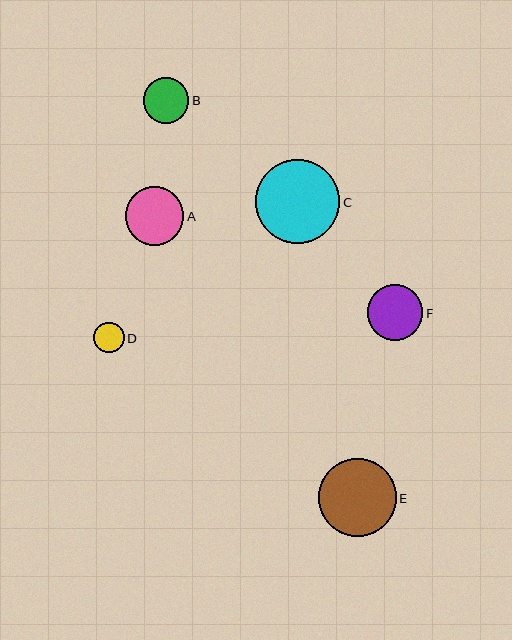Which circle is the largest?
Circle C is the largest with a size of approximately 84 pixels.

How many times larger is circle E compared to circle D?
Circle E is approximately 2.6 times the size of circle D.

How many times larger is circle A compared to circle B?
Circle A is approximately 1.3 times the size of circle B.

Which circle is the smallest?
Circle D is the smallest with a size of approximately 30 pixels.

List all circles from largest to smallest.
From largest to smallest: C, E, A, F, B, D.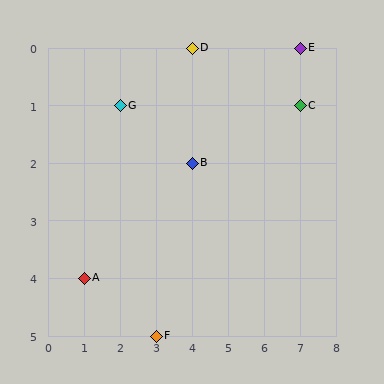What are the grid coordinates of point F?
Point F is at grid coordinates (3, 5).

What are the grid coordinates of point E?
Point E is at grid coordinates (7, 0).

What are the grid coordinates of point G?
Point G is at grid coordinates (2, 1).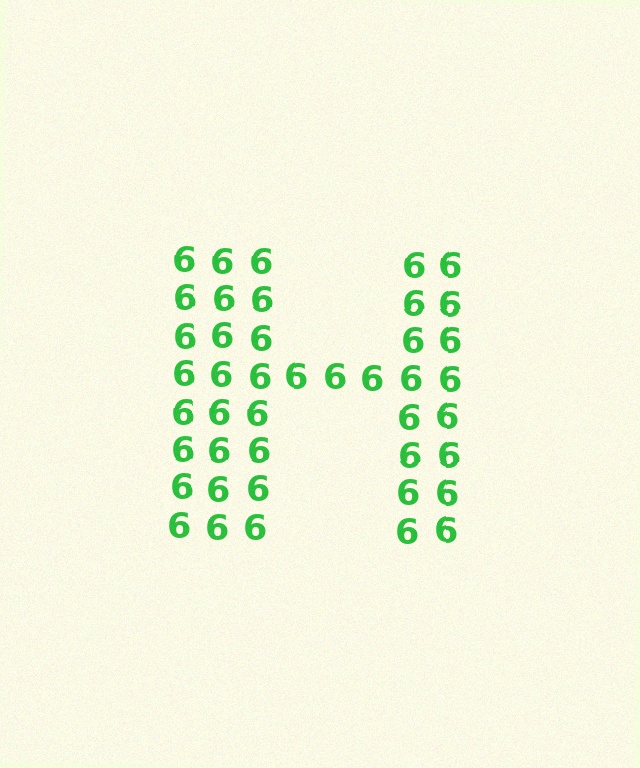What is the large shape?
The large shape is the letter H.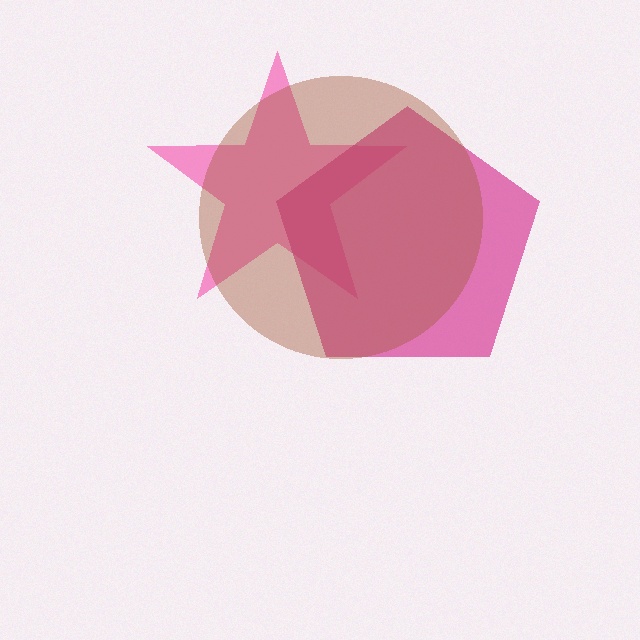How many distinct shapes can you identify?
There are 3 distinct shapes: a pink star, a magenta pentagon, a brown circle.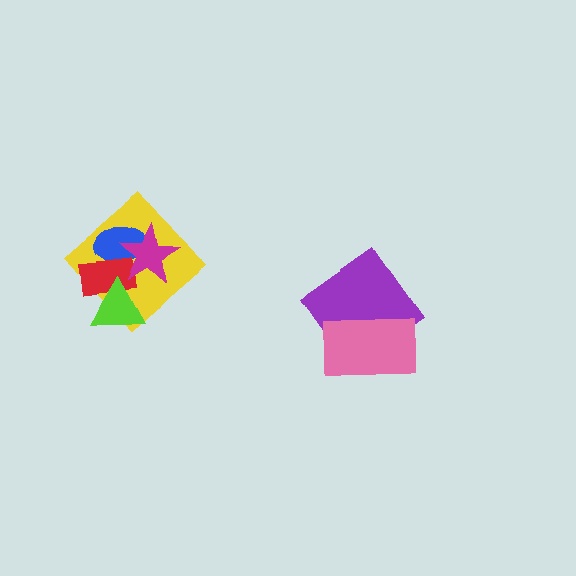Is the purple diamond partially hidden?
Yes, it is partially covered by another shape.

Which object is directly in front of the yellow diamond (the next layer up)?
The blue ellipse is directly in front of the yellow diamond.